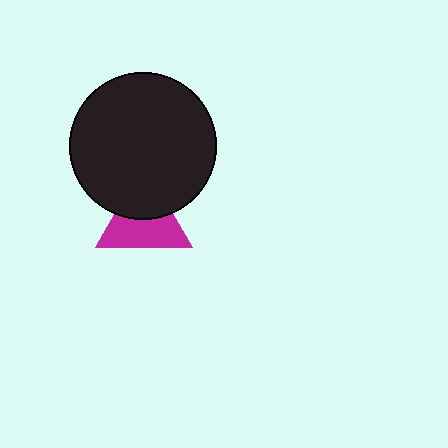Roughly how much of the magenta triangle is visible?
About half of it is visible (roughly 58%).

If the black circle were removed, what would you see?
You would see the complete magenta triangle.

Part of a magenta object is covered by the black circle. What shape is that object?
It is a triangle.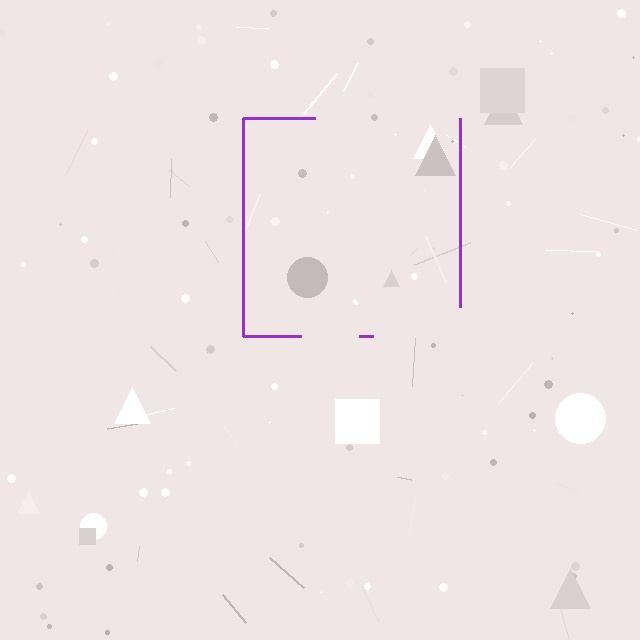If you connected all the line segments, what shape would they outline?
They would outline a square.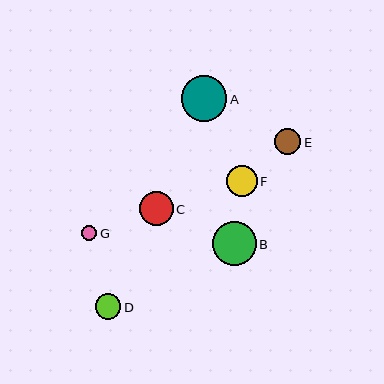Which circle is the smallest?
Circle G is the smallest with a size of approximately 15 pixels.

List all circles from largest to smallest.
From largest to smallest: A, B, C, F, E, D, G.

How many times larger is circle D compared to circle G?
Circle D is approximately 1.7 times the size of circle G.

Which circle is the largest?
Circle A is the largest with a size of approximately 45 pixels.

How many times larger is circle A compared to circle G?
Circle A is approximately 3.0 times the size of circle G.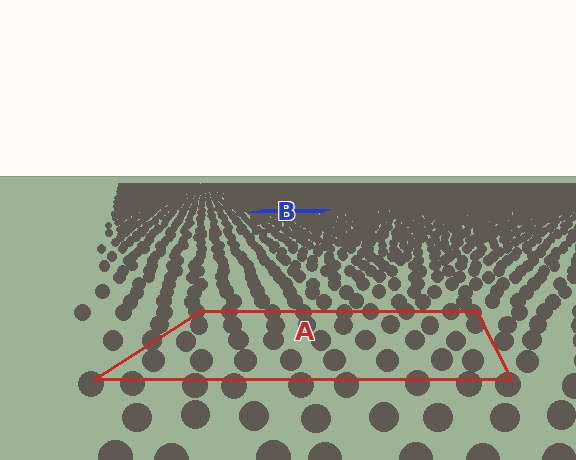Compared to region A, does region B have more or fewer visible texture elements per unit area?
Region B has more texture elements per unit area — they are packed more densely because it is farther away.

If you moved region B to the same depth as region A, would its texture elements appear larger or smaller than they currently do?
They would appear larger. At a closer depth, the same texture elements are projected at a bigger on-screen size.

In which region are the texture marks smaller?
The texture marks are smaller in region B, because it is farther away.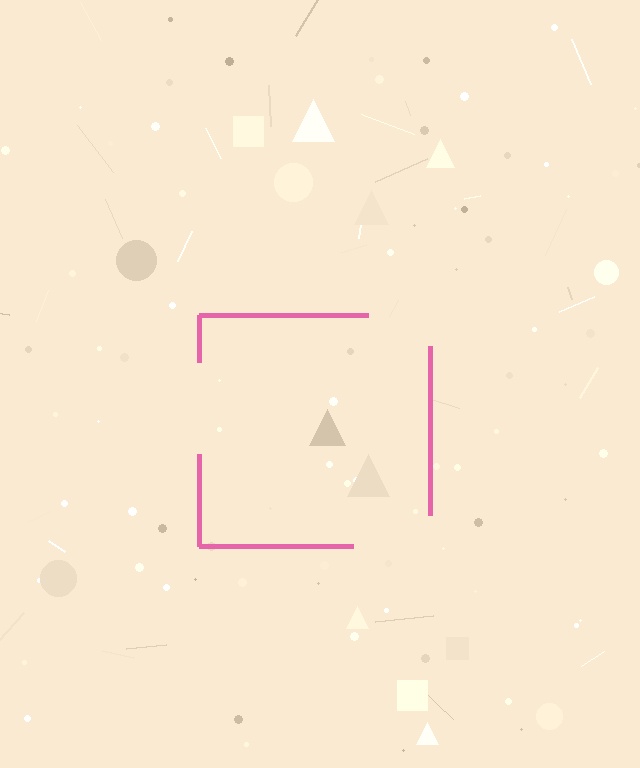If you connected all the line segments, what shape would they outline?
They would outline a square.